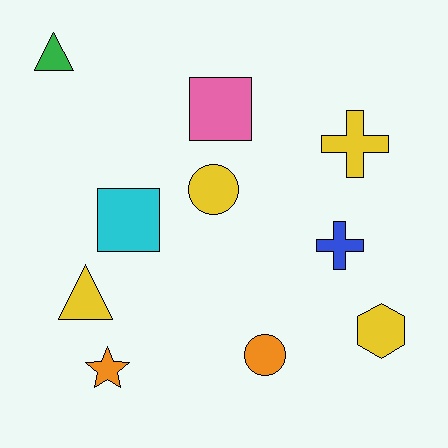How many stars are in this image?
There is 1 star.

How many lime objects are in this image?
There are no lime objects.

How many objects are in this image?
There are 10 objects.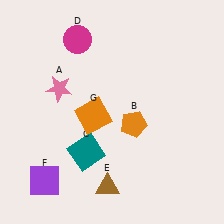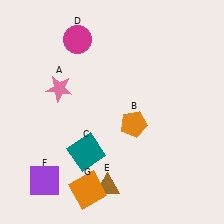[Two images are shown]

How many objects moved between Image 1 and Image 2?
1 object moved between the two images.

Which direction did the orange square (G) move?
The orange square (G) moved down.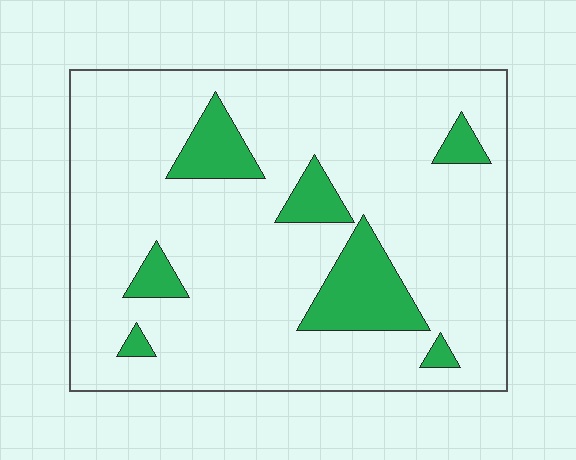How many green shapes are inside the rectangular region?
7.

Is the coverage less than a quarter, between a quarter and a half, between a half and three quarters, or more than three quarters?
Less than a quarter.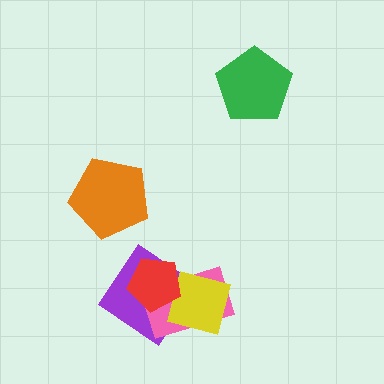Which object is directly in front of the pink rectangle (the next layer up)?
The yellow square is directly in front of the pink rectangle.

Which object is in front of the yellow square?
The red pentagon is in front of the yellow square.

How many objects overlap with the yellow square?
3 objects overlap with the yellow square.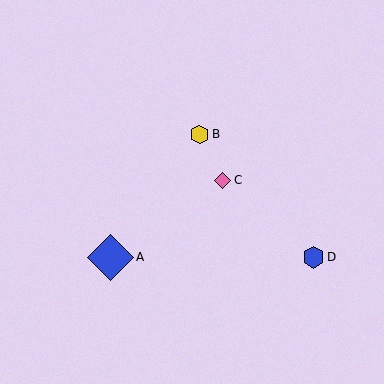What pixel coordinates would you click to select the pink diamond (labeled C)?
Click at (223, 180) to select the pink diamond C.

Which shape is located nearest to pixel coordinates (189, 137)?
The yellow hexagon (labeled B) at (199, 134) is nearest to that location.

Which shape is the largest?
The blue diamond (labeled A) is the largest.